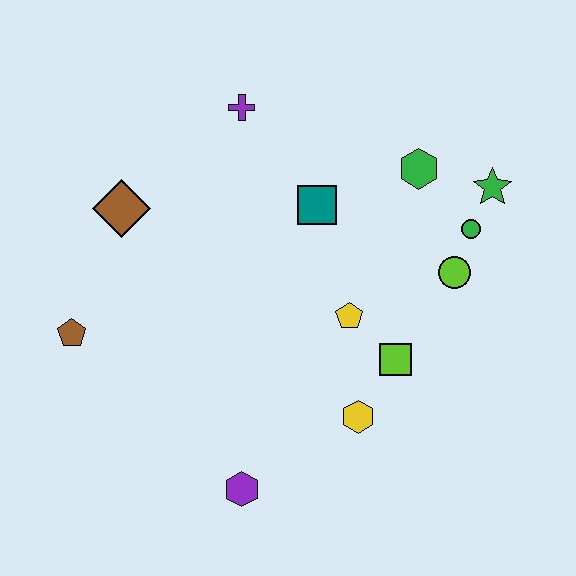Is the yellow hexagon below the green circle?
Yes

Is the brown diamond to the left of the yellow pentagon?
Yes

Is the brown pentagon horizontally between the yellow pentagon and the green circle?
No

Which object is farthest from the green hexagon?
The brown pentagon is farthest from the green hexagon.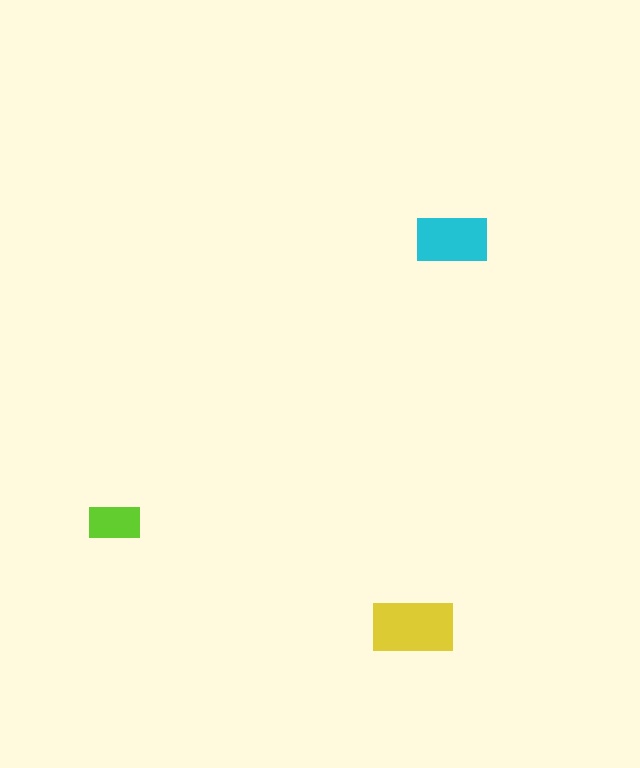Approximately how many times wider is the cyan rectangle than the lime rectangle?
About 1.5 times wider.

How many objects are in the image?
There are 3 objects in the image.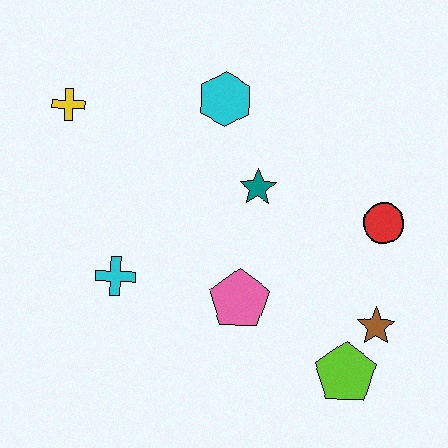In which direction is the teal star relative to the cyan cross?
The teal star is to the right of the cyan cross.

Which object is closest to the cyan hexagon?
The teal star is closest to the cyan hexagon.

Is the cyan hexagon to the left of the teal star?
Yes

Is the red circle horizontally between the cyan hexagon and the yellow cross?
No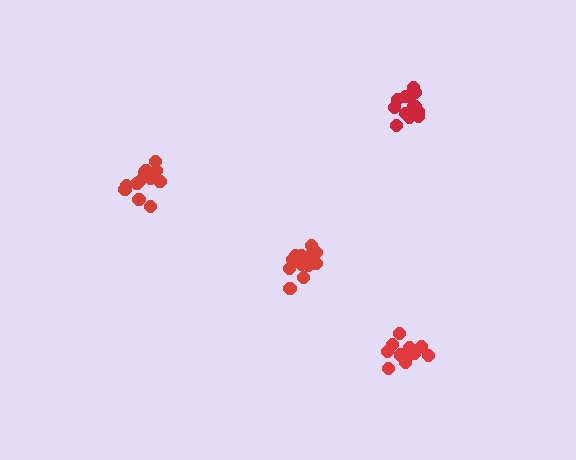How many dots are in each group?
Group 1: 15 dots, Group 2: 12 dots, Group 3: 11 dots, Group 4: 15 dots (53 total).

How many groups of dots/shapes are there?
There are 4 groups.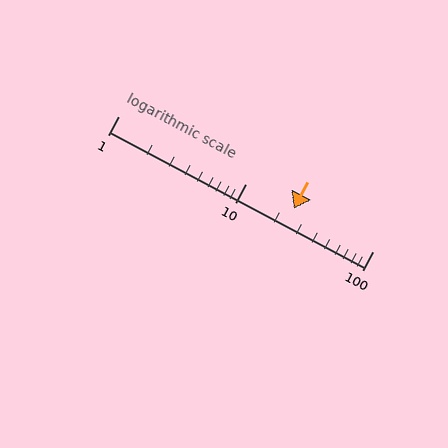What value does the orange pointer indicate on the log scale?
The pointer indicates approximately 24.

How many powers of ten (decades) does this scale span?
The scale spans 2 decades, from 1 to 100.